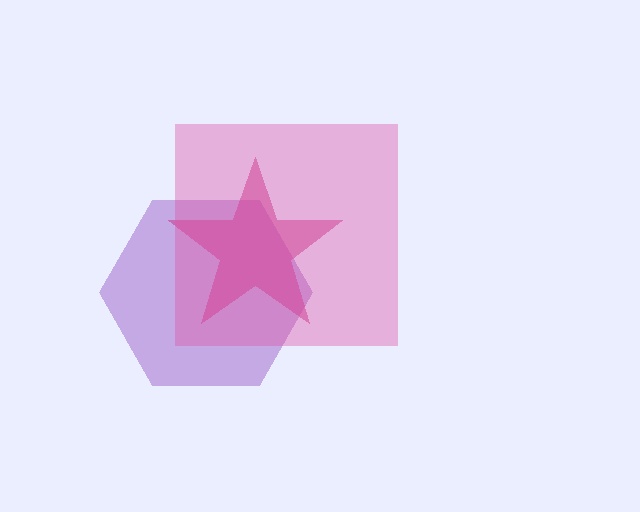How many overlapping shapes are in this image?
There are 3 overlapping shapes in the image.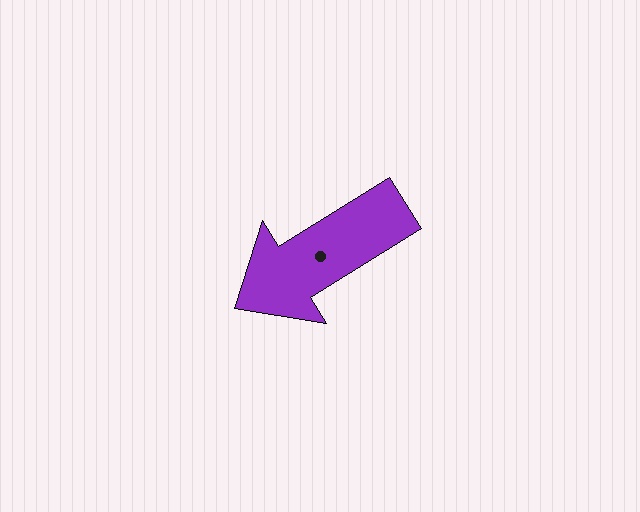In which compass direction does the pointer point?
Southwest.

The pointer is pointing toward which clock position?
Roughly 8 o'clock.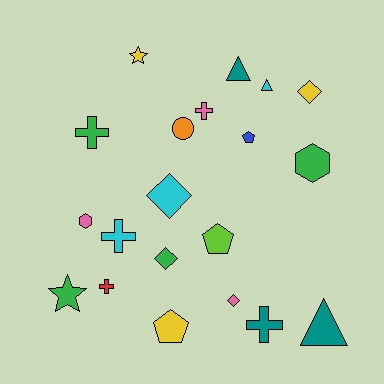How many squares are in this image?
There are no squares.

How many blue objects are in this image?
There is 1 blue object.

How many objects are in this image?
There are 20 objects.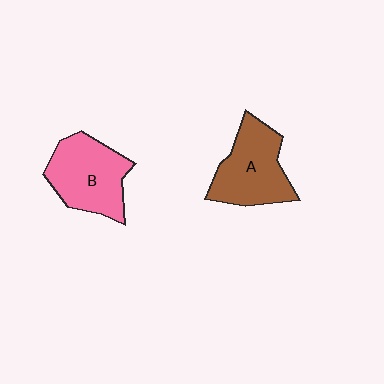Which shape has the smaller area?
Shape A (brown).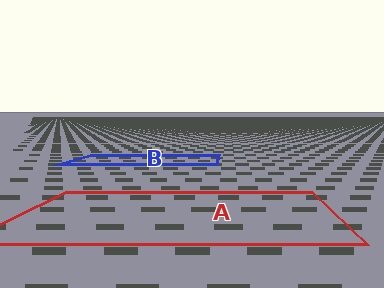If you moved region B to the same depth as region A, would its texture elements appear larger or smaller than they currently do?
They would appear larger. At a closer depth, the same texture elements are projected at a bigger on-screen size.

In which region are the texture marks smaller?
The texture marks are smaller in region B, because it is farther away.